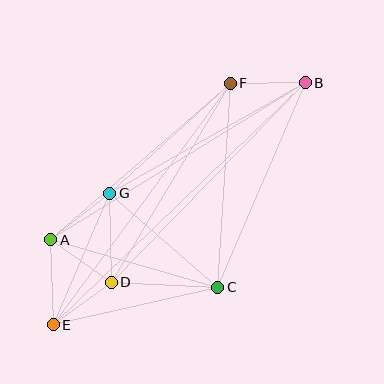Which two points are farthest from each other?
Points B and E are farthest from each other.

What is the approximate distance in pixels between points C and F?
The distance between C and F is approximately 205 pixels.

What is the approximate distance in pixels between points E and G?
The distance between E and G is approximately 143 pixels.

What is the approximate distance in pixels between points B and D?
The distance between B and D is approximately 278 pixels.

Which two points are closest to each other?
Points D and E are closest to each other.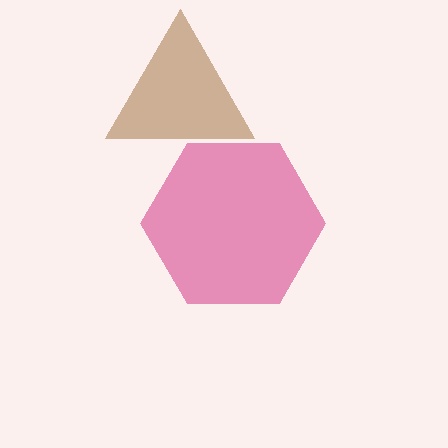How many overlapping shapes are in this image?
There are 2 overlapping shapes in the image.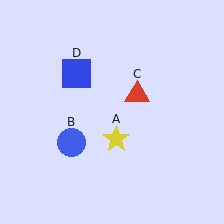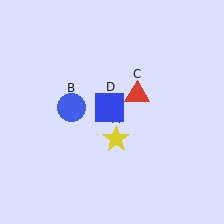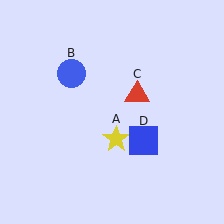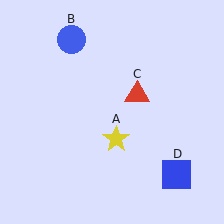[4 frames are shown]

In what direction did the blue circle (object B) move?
The blue circle (object B) moved up.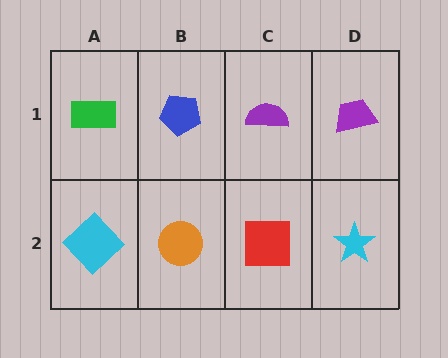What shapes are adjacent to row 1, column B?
An orange circle (row 2, column B), a green rectangle (row 1, column A), a purple semicircle (row 1, column C).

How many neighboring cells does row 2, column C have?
3.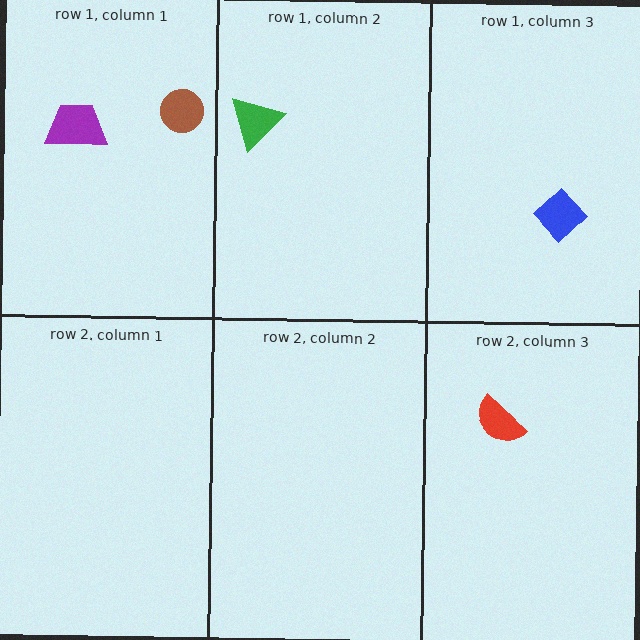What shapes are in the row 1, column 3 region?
The blue diamond.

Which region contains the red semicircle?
The row 2, column 3 region.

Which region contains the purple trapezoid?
The row 1, column 1 region.